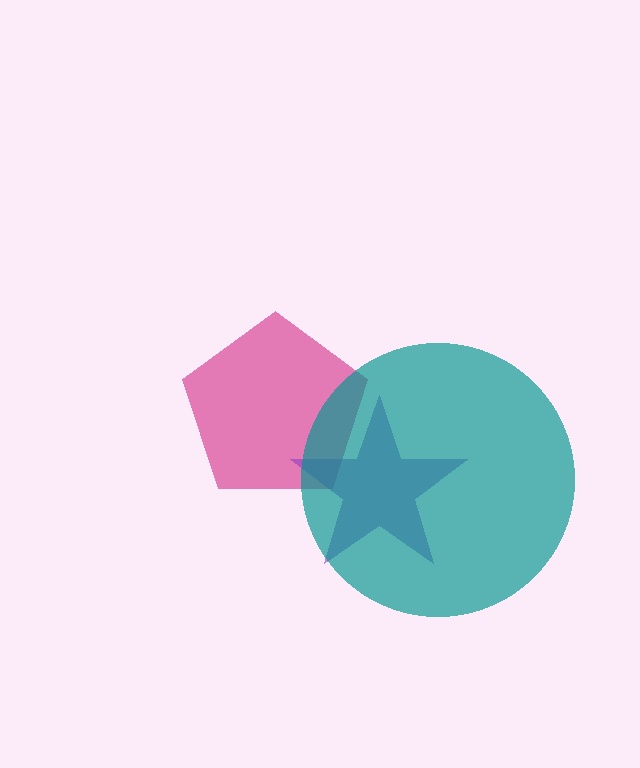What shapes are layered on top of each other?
The layered shapes are: a magenta pentagon, a purple star, a teal circle.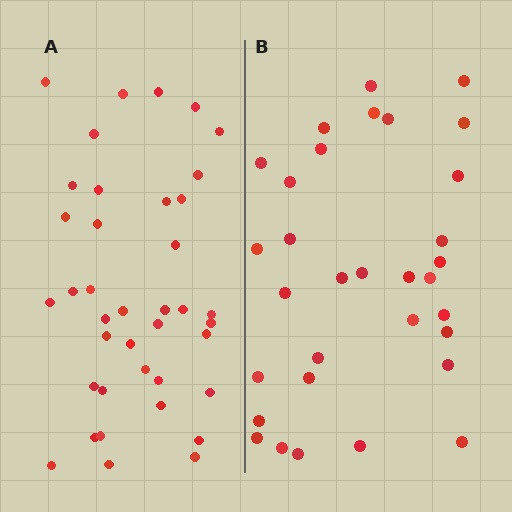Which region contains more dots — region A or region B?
Region A (the left region) has more dots.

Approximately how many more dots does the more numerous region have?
Region A has roughly 8 or so more dots than region B.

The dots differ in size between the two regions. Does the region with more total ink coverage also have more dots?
No. Region B has more total ink coverage because its dots are larger, but region A actually contains more individual dots. Total area can be misleading — the number of items is what matters here.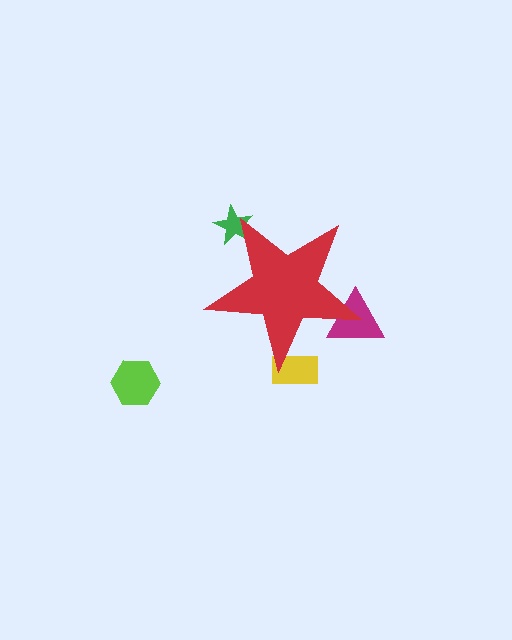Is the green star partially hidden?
Yes, the green star is partially hidden behind the red star.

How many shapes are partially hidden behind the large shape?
3 shapes are partially hidden.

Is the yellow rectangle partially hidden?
Yes, the yellow rectangle is partially hidden behind the red star.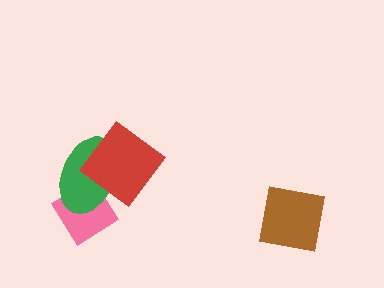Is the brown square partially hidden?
No, no other shape covers it.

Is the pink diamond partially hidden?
Yes, it is partially covered by another shape.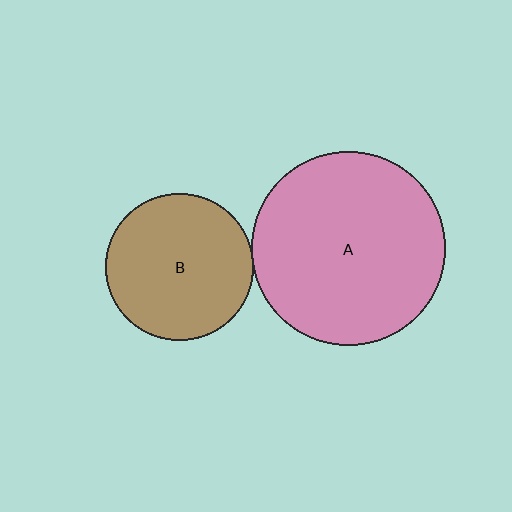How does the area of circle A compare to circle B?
Approximately 1.7 times.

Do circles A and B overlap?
Yes.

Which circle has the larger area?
Circle A (pink).